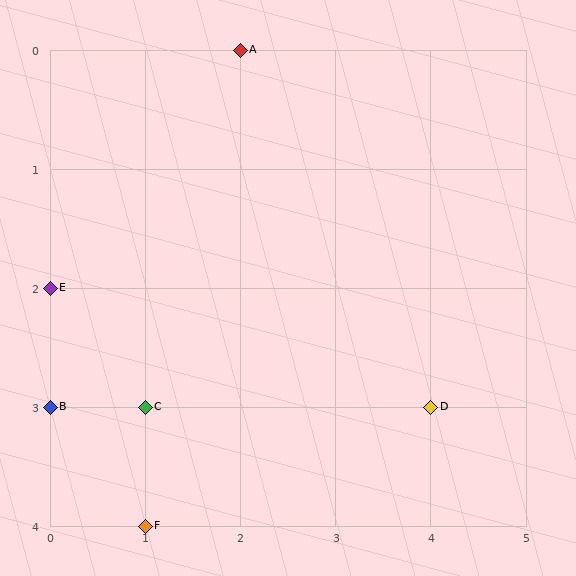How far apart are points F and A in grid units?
Points F and A are 1 column and 4 rows apart (about 4.1 grid units diagonally).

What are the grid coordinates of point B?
Point B is at grid coordinates (0, 3).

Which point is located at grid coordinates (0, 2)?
Point E is at (0, 2).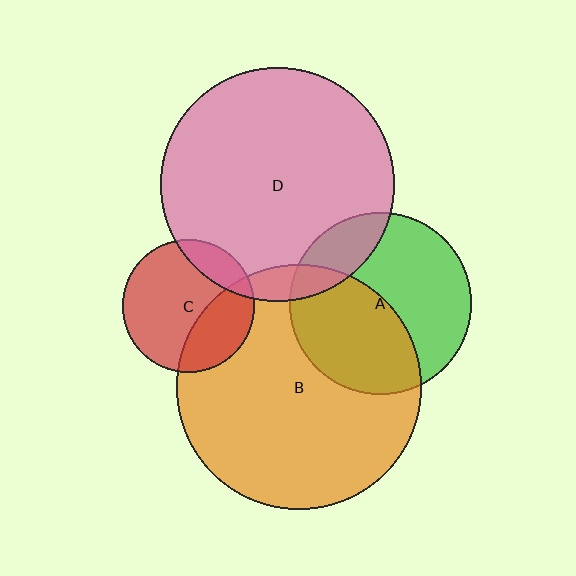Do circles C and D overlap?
Yes.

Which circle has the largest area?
Circle B (orange).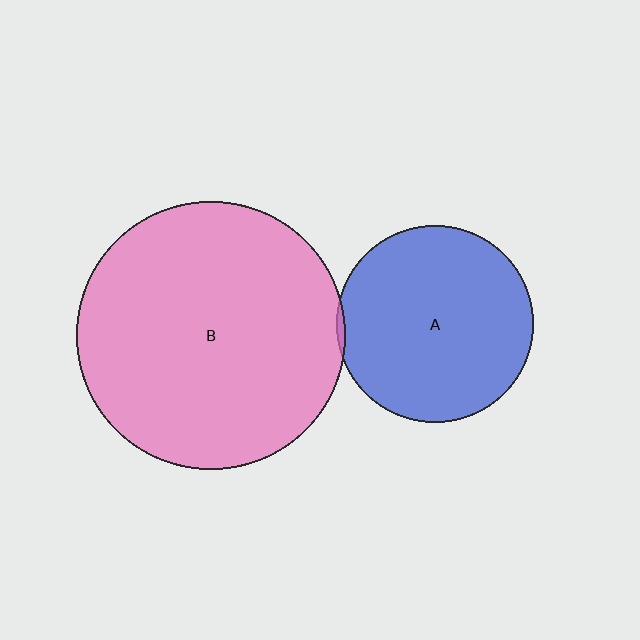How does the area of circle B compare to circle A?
Approximately 1.9 times.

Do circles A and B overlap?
Yes.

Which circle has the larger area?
Circle B (pink).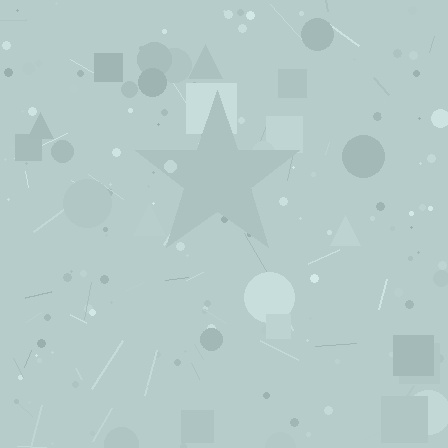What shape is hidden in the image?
A star is hidden in the image.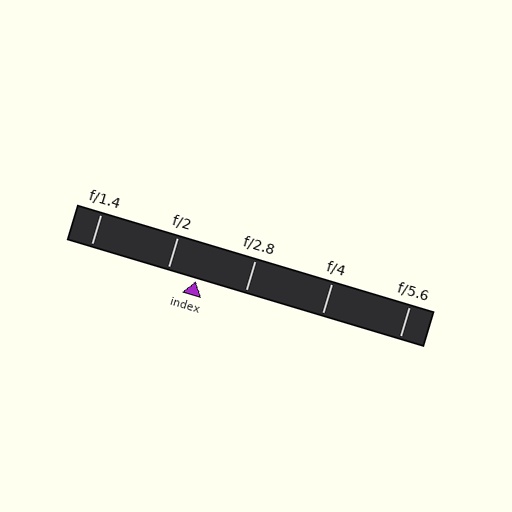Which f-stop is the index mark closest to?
The index mark is closest to f/2.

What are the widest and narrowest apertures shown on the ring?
The widest aperture shown is f/1.4 and the narrowest is f/5.6.